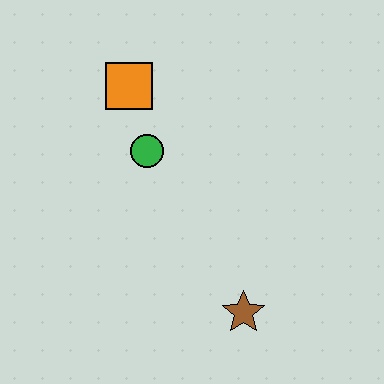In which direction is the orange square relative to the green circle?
The orange square is above the green circle.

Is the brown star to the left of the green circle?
No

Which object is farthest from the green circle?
The brown star is farthest from the green circle.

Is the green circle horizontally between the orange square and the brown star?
Yes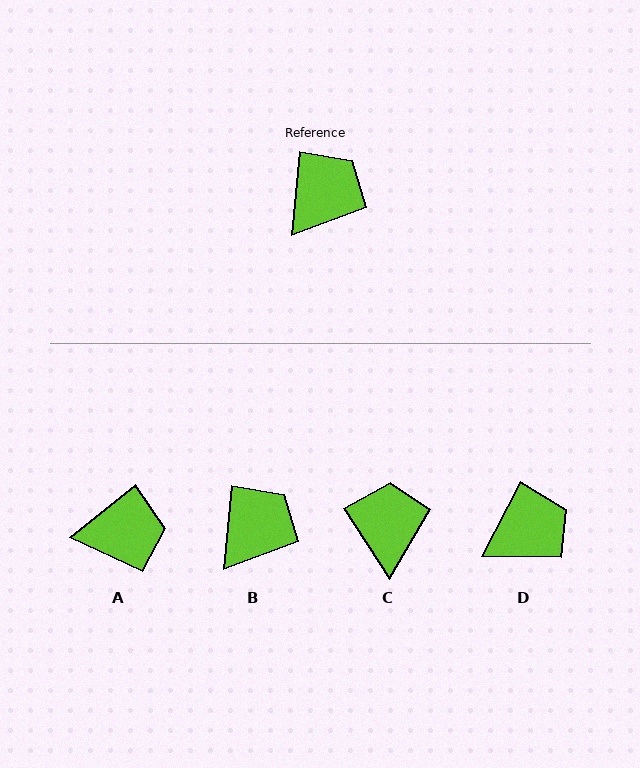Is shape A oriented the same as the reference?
No, it is off by about 46 degrees.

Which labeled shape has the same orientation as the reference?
B.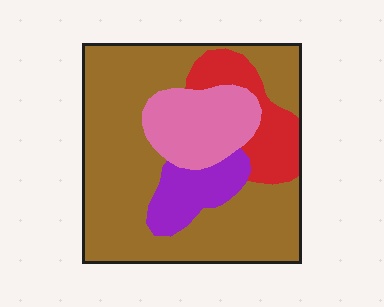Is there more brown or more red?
Brown.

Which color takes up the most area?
Brown, at roughly 60%.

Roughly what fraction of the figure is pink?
Pink takes up about one sixth (1/6) of the figure.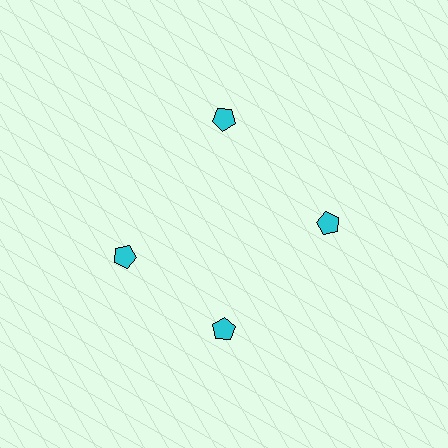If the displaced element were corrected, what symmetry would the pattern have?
It would have 4-fold rotational symmetry — the pattern would map onto itself every 90 degrees.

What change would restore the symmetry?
The symmetry would be restored by rotating it back into even spacing with its neighbors so that all 4 pentagons sit at equal angles and equal distance from the center.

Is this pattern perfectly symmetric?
No. The 4 cyan pentagons are arranged in a ring, but one element near the 9 o'clock position is rotated out of alignment along the ring, breaking the 4-fold rotational symmetry.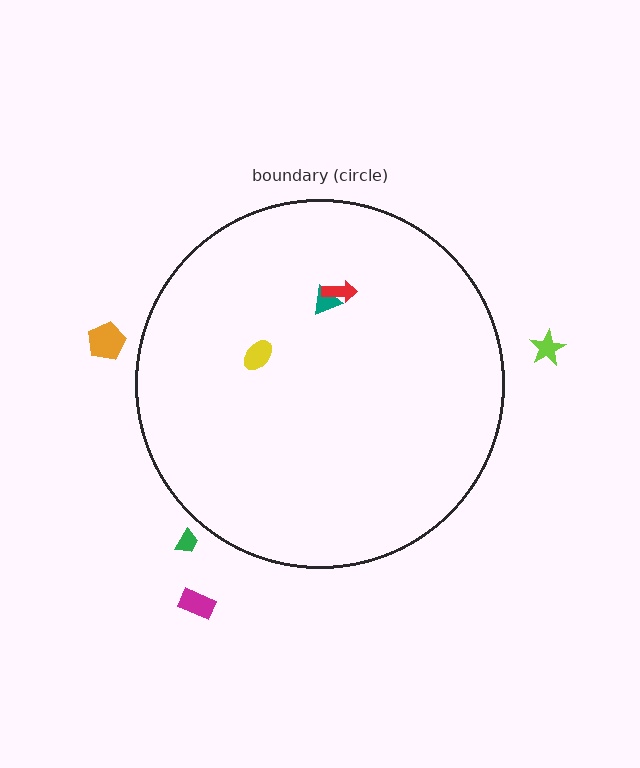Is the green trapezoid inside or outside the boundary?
Outside.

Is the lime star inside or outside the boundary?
Outside.